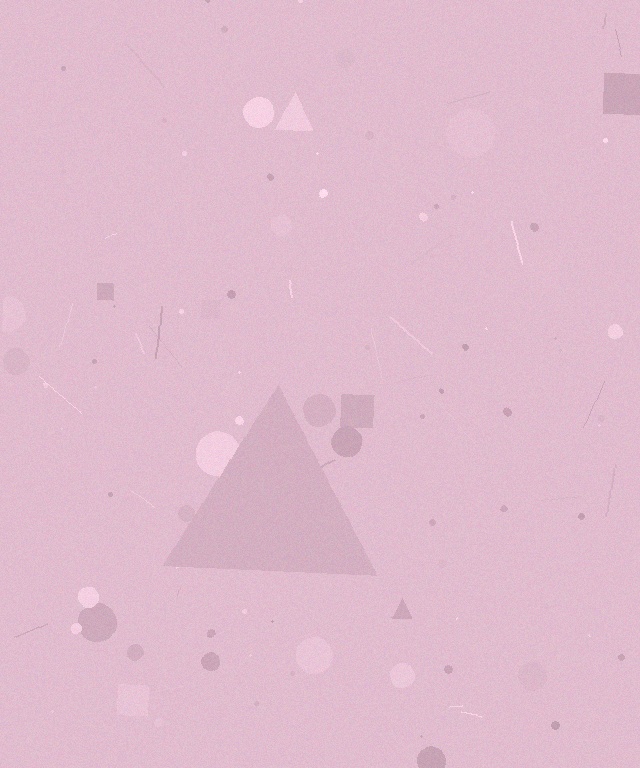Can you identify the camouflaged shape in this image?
The camouflaged shape is a triangle.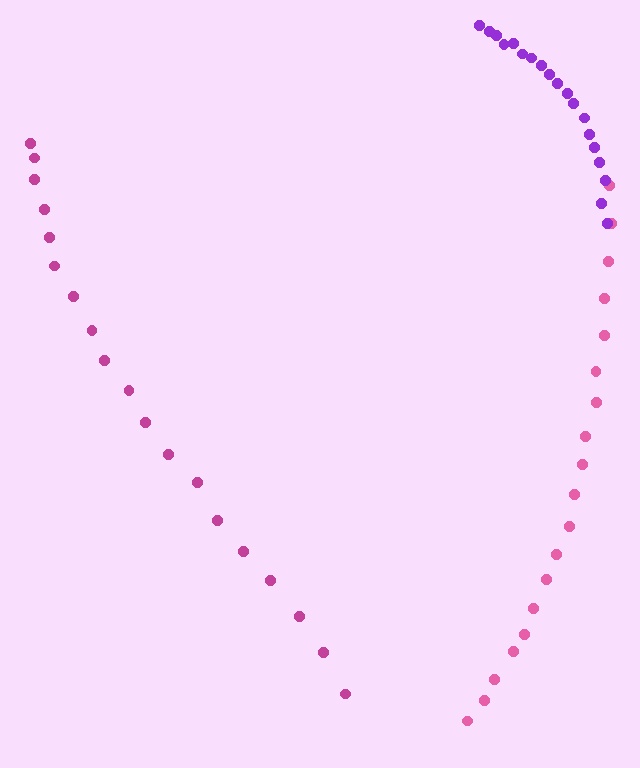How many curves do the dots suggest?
There are 3 distinct paths.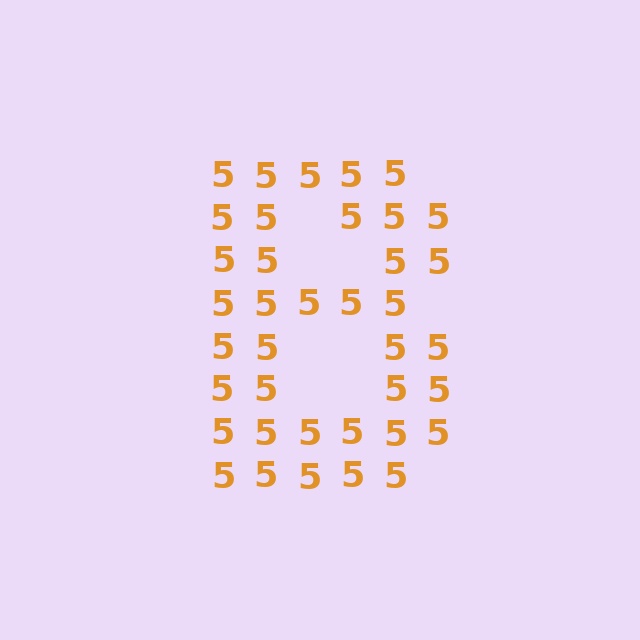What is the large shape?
The large shape is the letter B.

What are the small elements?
The small elements are digit 5's.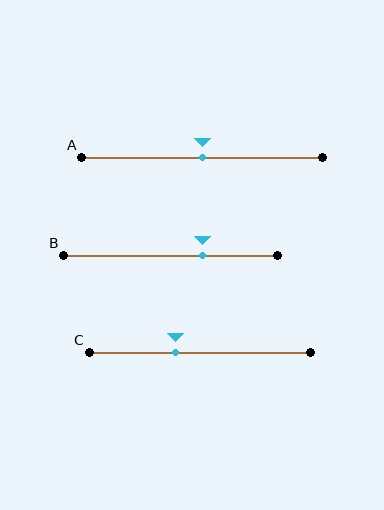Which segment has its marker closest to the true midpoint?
Segment A has its marker closest to the true midpoint.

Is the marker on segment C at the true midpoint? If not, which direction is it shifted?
No, the marker on segment C is shifted to the left by about 11% of the segment length.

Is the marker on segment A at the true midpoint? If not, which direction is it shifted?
Yes, the marker on segment A is at the true midpoint.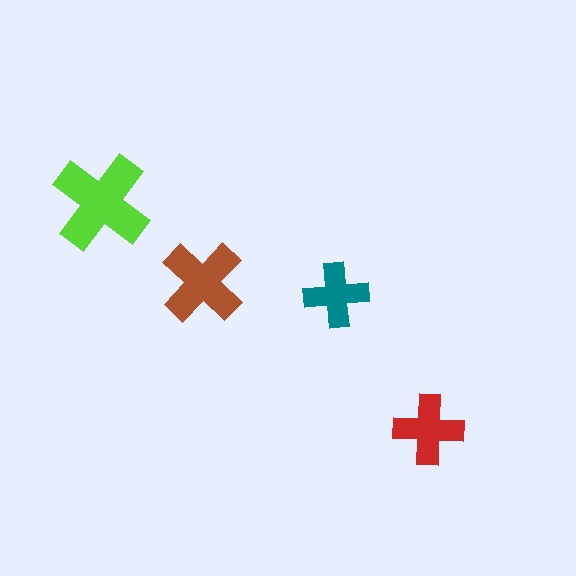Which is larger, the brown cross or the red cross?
The brown one.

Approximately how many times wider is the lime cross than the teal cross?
About 1.5 times wider.